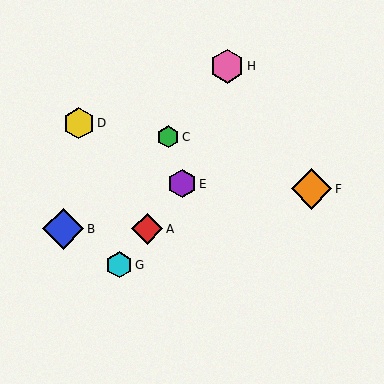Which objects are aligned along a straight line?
Objects A, E, G are aligned along a straight line.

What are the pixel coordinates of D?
Object D is at (79, 123).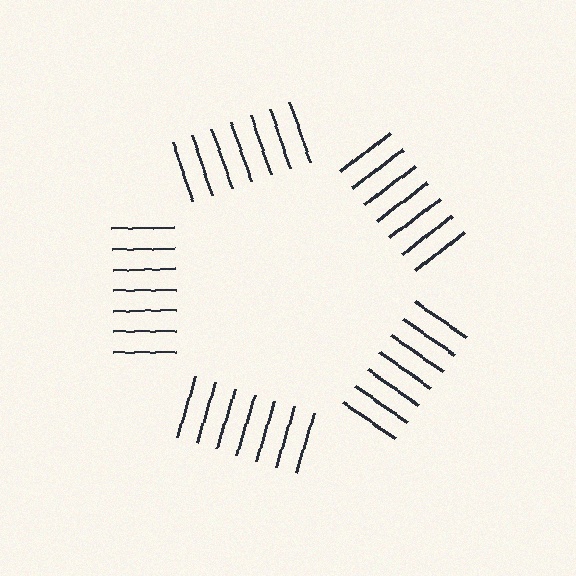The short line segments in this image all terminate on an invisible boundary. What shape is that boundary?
An illusory pentagon — the line segments terminate on its edges but no continuous stroke is drawn.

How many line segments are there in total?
35 — 7 along each of the 5 edges.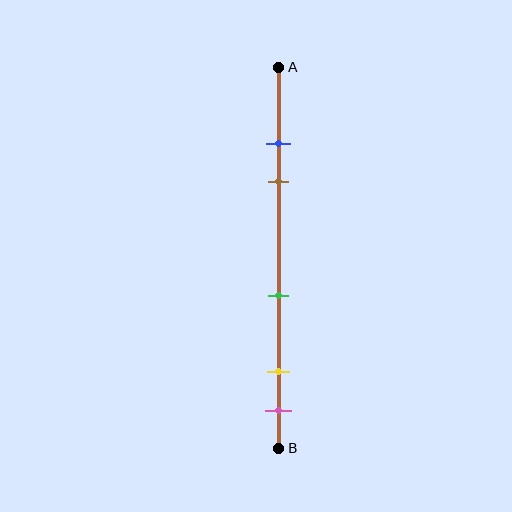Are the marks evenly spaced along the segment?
No, the marks are not evenly spaced.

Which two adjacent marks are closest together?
The blue and brown marks are the closest adjacent pair.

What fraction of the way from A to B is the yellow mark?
The yellow mark is approximately 80% (0.8) of the way from A to B.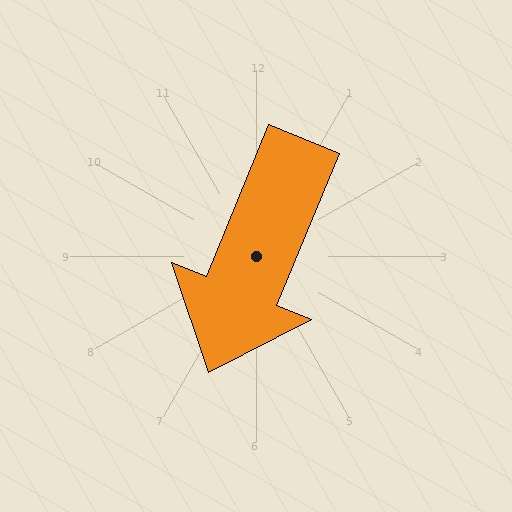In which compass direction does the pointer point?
South.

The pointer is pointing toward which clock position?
Roughly 7 o'clock.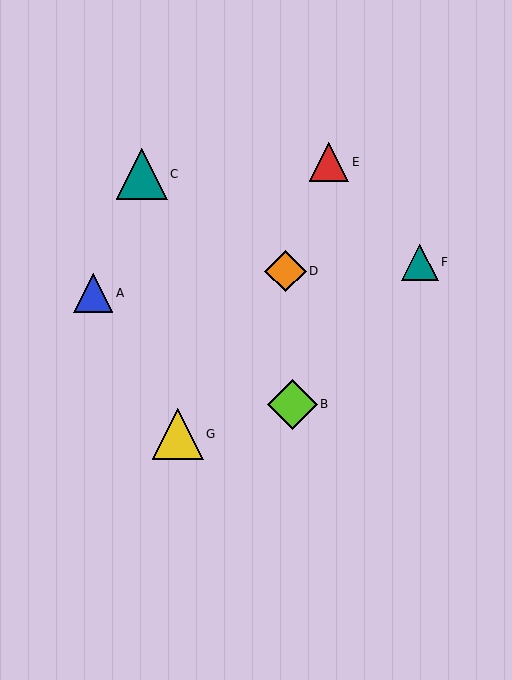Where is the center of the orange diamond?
The center of the orange diamond is at (286, 271).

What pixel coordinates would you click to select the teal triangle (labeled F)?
Click at (420, 262) to select the teal triangle F.